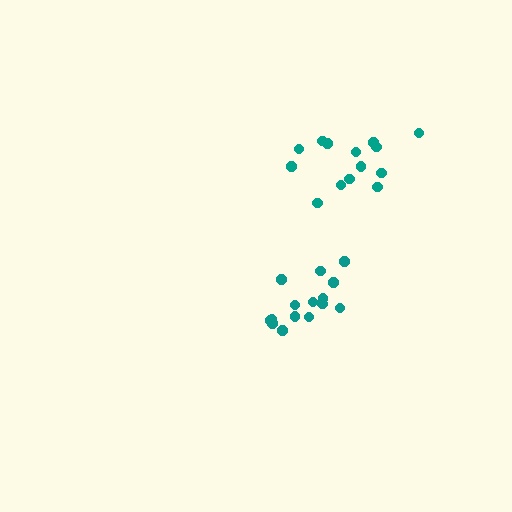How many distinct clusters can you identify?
There are 2 distinct clusters.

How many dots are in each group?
Group 1: 14 dots, Group 2: 15 dots (29 total).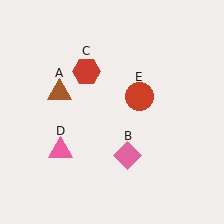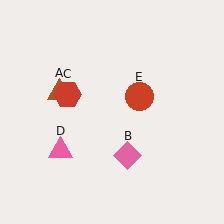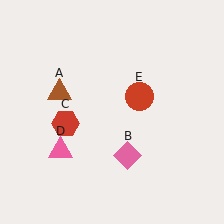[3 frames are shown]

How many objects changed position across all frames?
1 object changed position: red hexagon (object C).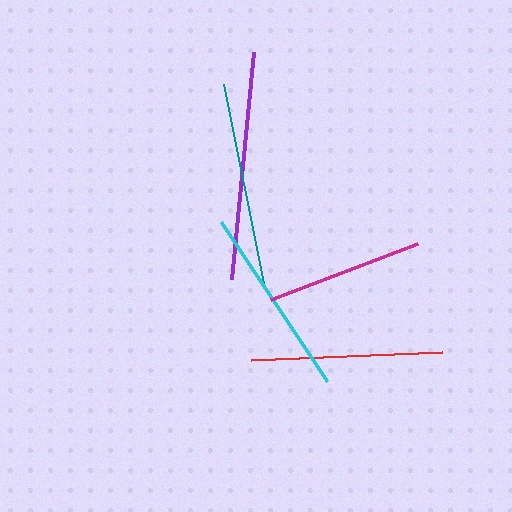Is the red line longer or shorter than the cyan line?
The red line is longer than the cyan line.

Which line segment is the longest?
The purple line is the longest at approximately 228 pixels.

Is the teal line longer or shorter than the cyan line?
The teal line is longer than the cyan line.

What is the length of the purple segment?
The purple segment is approximately 228 pixels long.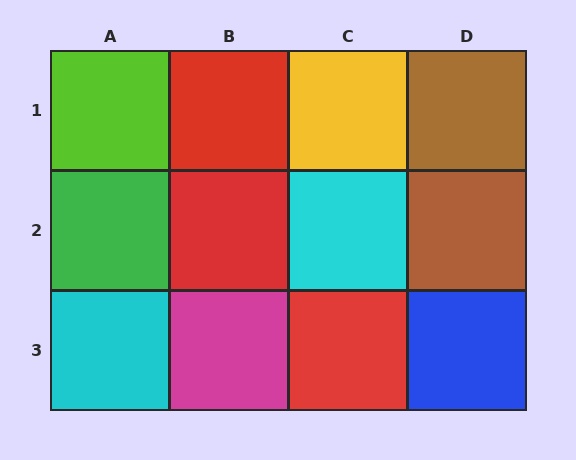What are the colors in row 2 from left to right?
Green, red, cyan, brown.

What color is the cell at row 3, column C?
Red.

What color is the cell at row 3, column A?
Cyan.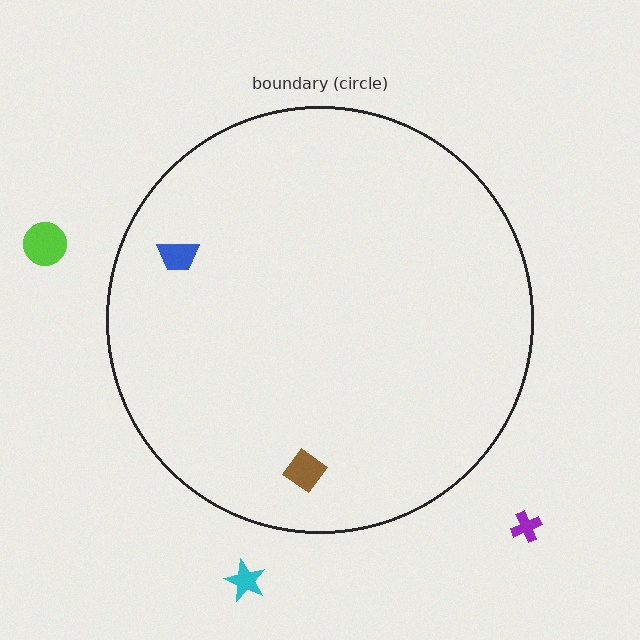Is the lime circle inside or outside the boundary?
Outside.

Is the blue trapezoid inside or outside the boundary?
Inside.